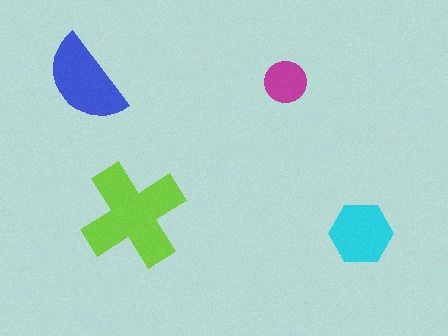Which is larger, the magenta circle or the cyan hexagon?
The cyan hexagon.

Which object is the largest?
The lime cross.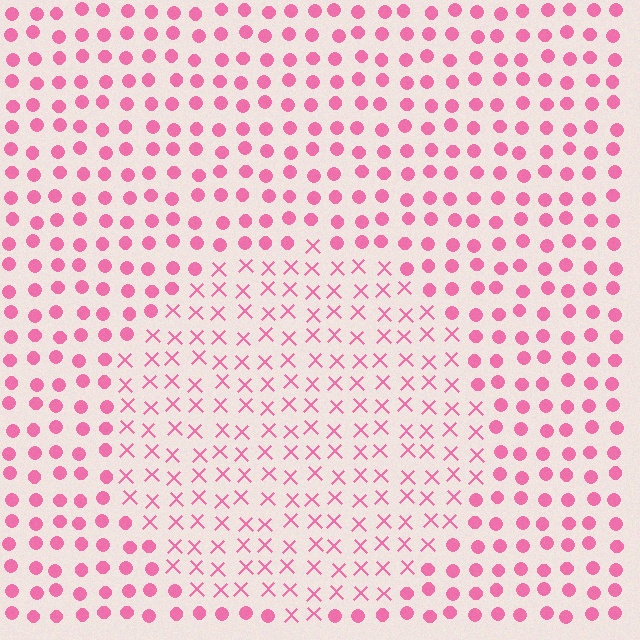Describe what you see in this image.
The image is filled with small pink elements arranged in a uniform grid. A circle-shaped region contains X marks, while the surrounding area contains circles. The boundary is defined purely by the change in element shape.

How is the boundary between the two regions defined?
The boundary is defined by a change in element shape: X marks inside vs. circles outside. All elements share the same color and spacing.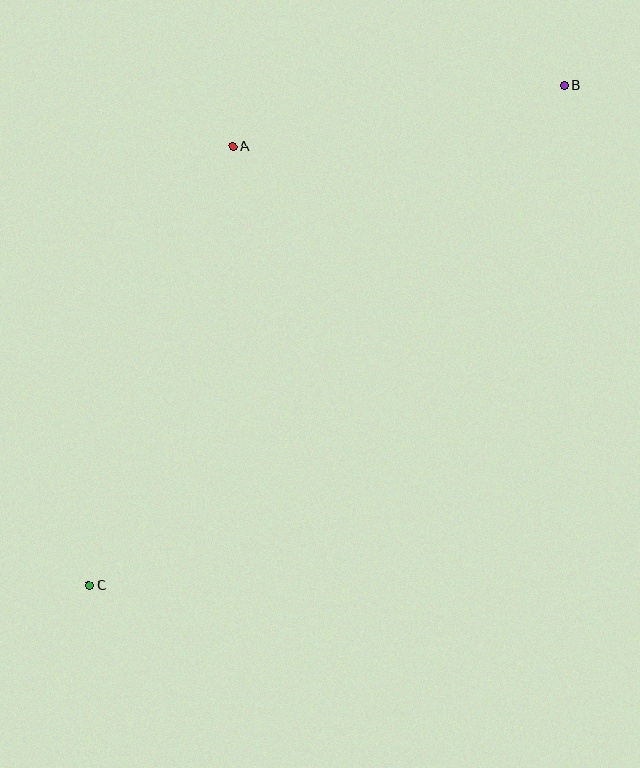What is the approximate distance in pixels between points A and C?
The distance between A and C is approximately 462 pixels.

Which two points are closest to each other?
Points A and B are closest to each other.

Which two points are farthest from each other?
Points B and C are farthest from each other.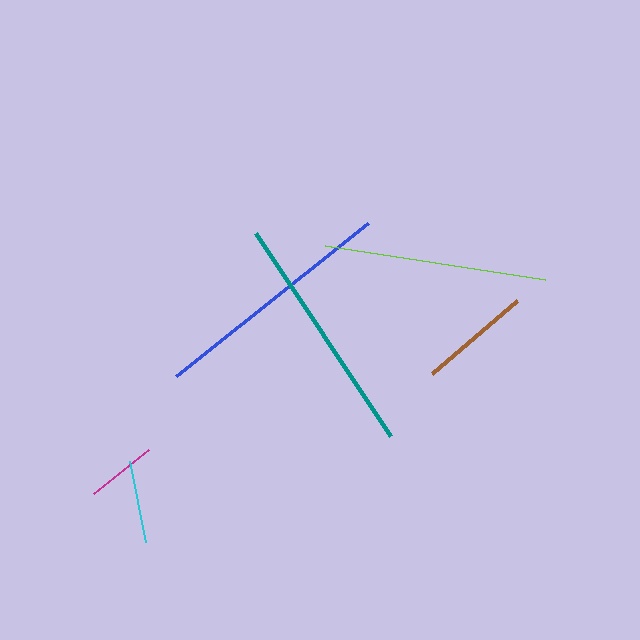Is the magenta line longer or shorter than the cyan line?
The cyan line is longer than the magenta line.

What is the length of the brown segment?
The brown segment is approximately 112 pixels long.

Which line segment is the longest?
The blue line is the longest at approximately 246 pixels.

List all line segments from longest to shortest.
From longest to shortest: blue, teal, lime, brown, cyan, magenta.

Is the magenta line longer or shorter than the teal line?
The teal line is longer than the magenta line.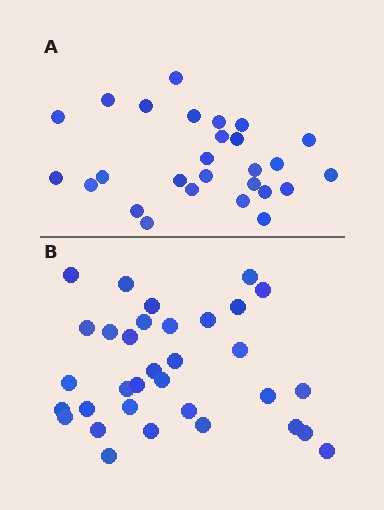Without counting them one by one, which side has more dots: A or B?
Region B (the bottom region) has more dots.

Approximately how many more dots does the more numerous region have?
Region B has about 6 more dots than region A.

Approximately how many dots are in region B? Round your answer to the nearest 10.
About 30 dots. (The exact count is 33, which rounds to 30.)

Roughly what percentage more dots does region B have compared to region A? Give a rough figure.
About 20% more.